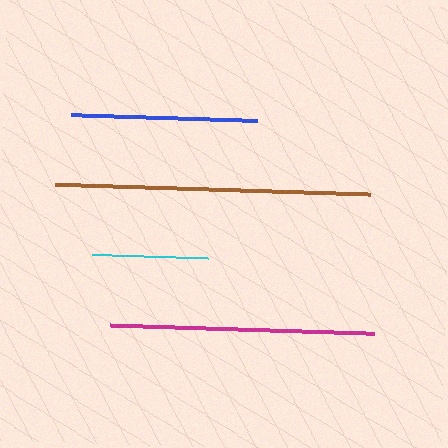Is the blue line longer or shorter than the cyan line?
The blue line is longer than the cyan line.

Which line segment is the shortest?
The cyan line is the shortest at approximately 116 pixels.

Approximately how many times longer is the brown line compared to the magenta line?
The brown line is approximately 1.2 times the length of the magenta line.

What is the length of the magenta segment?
The magenta segment is approximately 264 pixels long.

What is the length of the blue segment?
The blue segment is approximately 186 pixels long.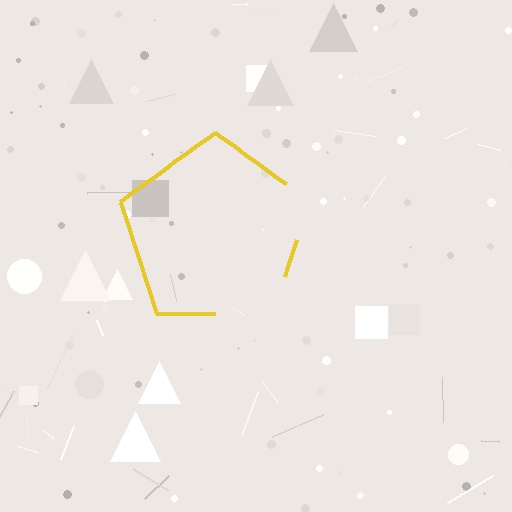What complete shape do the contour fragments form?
The contour fragments form a pentagon.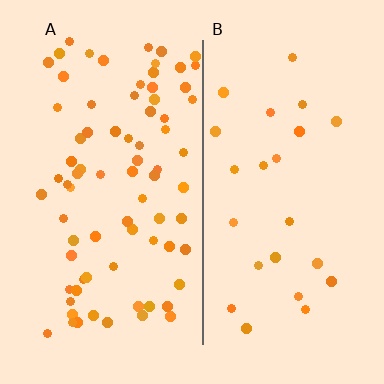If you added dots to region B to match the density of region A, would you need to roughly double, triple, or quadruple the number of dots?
Approximately triple.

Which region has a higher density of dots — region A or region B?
A (the left).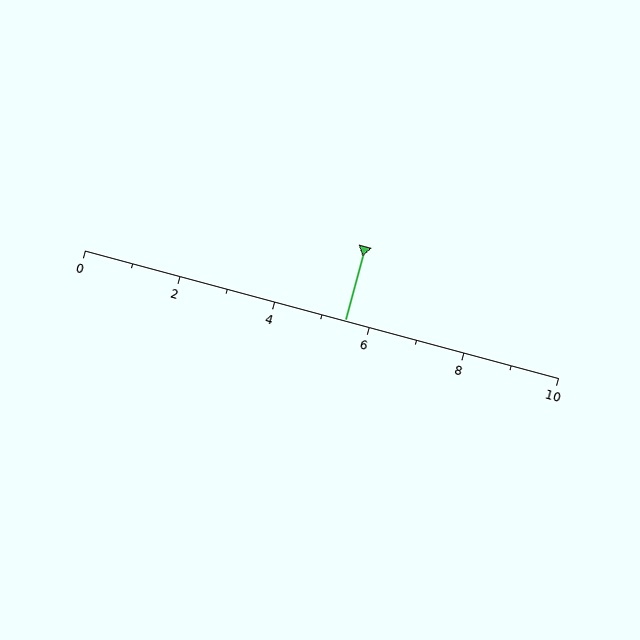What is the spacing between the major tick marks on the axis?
The major ticks are spaced 2 apart.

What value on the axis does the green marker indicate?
The marker indicates approximately 5.5.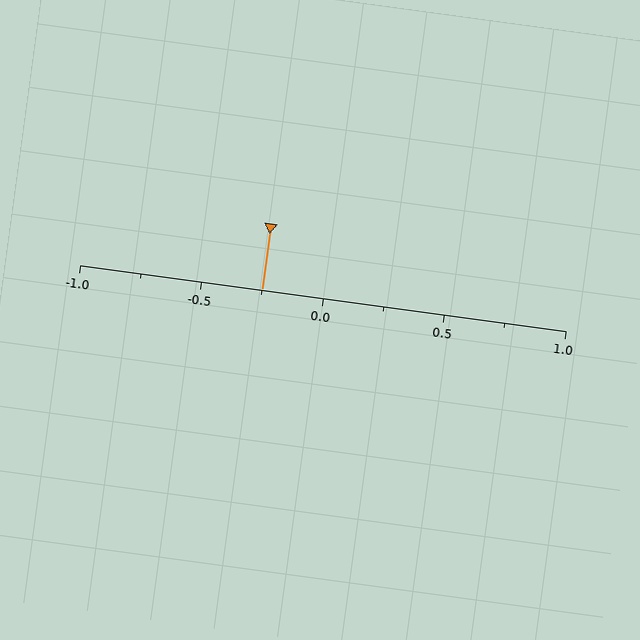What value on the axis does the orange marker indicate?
The marker indicates approximately -0.25.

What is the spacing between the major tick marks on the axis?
The major ticks are spaced 0.5 apart.